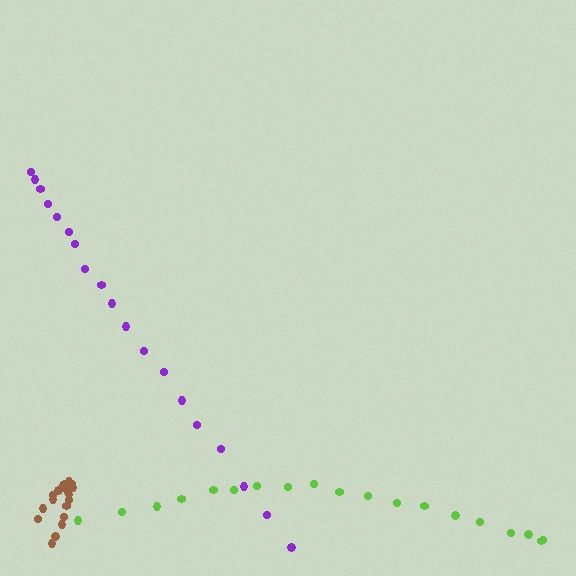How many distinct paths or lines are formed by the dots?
There are 3 distinct paths.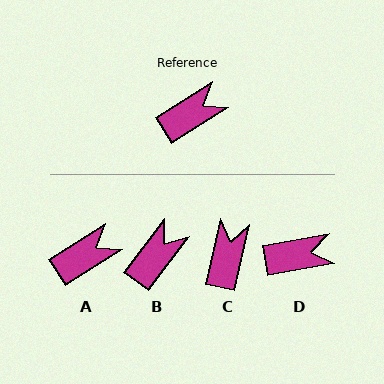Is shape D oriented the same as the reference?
No, it is off by about 22 degrees.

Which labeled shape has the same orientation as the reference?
A.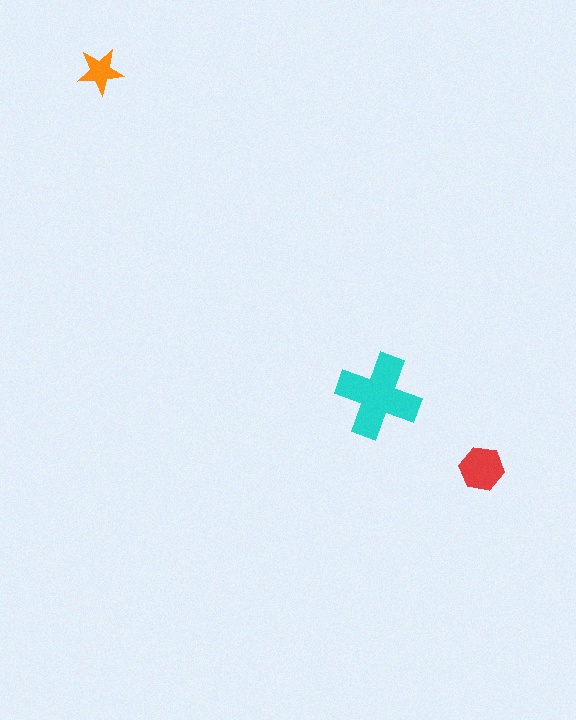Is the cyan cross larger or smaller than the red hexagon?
Larger.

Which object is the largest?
The cyan cross.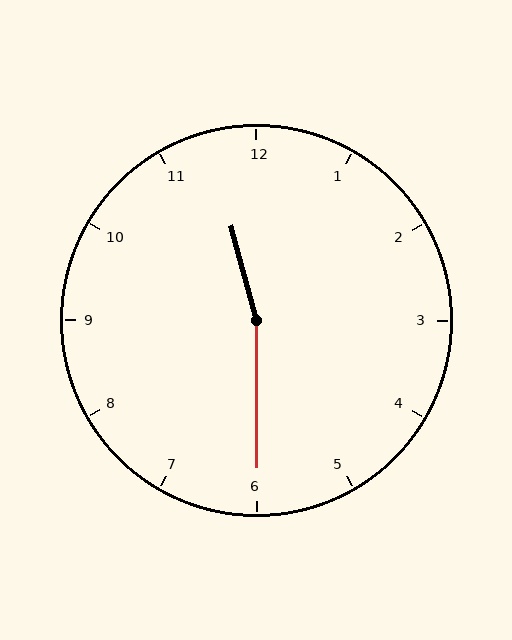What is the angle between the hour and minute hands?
Approximately 165 degrees.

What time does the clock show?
11:30.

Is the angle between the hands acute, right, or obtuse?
It is obtuse.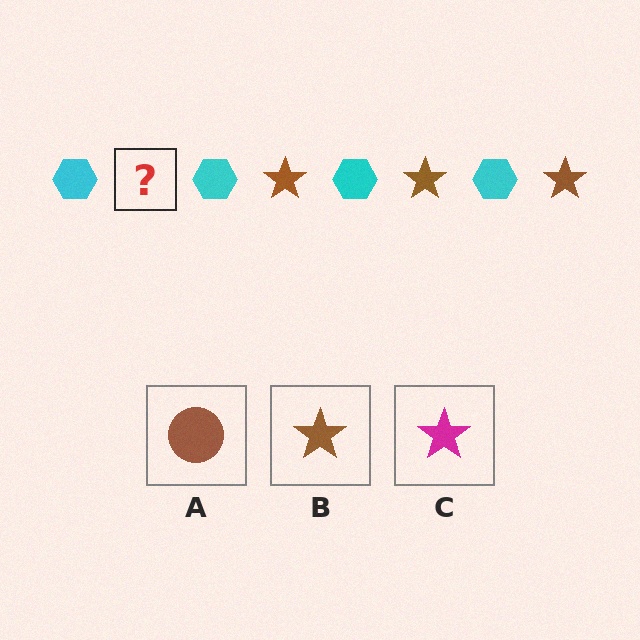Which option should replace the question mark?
Option B.